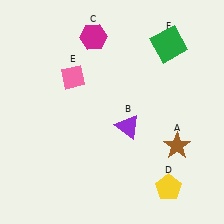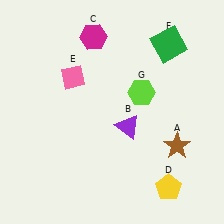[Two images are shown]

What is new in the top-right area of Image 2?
A lime hexagon (G) was added in the top-right area of Image 2.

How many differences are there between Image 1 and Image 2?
There is 1 difference between the two images.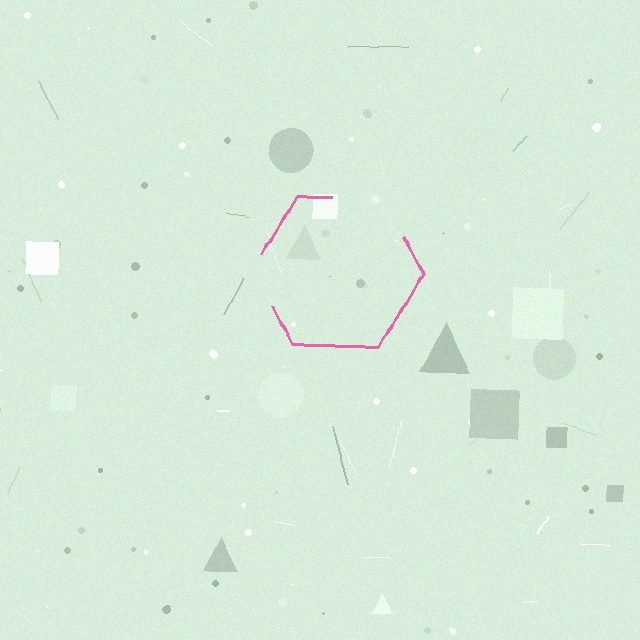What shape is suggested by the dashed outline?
The dashed outline suggests a hexagon.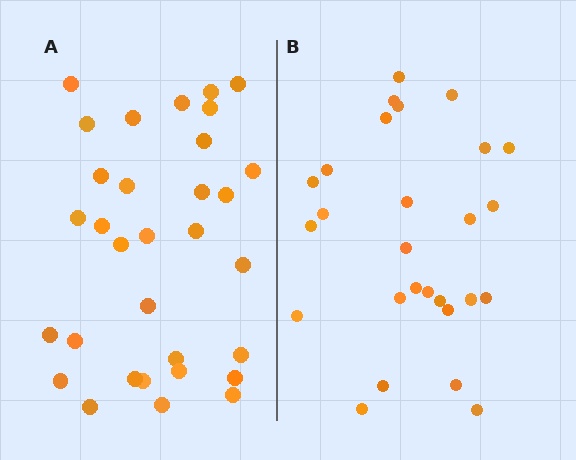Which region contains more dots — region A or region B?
Region A (the left region) has more dots.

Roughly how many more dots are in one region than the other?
Region A has about 5 more dots than region B.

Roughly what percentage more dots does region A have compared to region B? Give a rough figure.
About 20% more.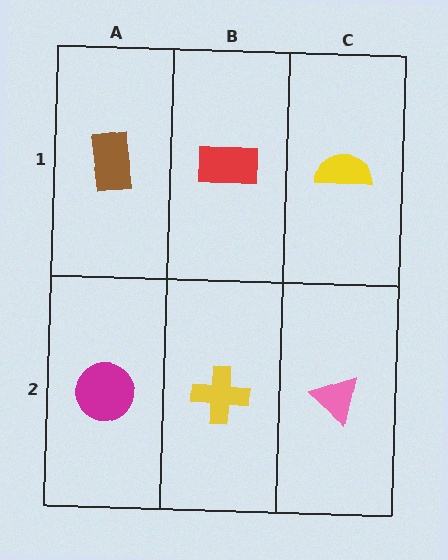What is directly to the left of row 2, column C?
A yellow cross.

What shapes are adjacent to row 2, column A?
A brown rectangle (row 1, column A), a yellow cross (row 2, column B).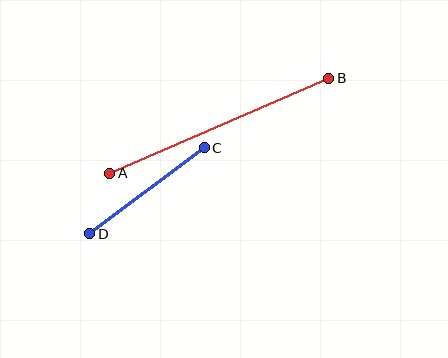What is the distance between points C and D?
The distance is approximately 143 pixels.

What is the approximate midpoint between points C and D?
The midpoint is at approximately (147, 191) pixels.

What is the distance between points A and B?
The distance is approximately 239 pixels.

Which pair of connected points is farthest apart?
Points A and B are farthest apart.